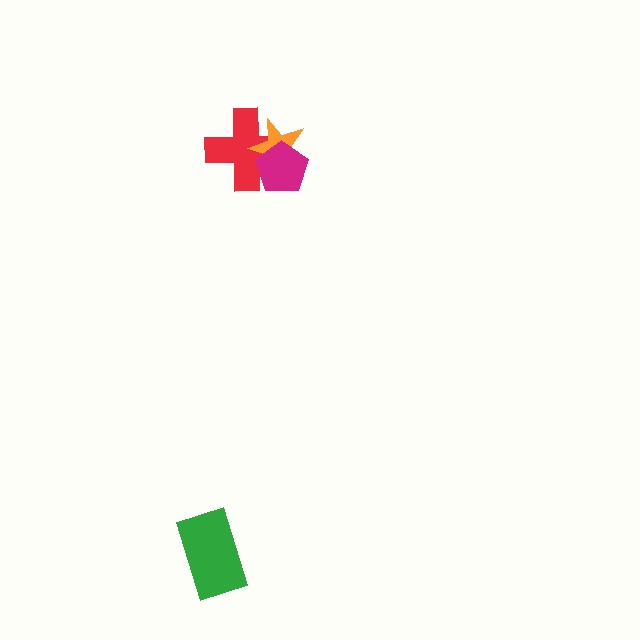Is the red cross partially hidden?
Yes, it is partially covered by another shape.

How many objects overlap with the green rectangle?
0 objects overlap with the green rectangle.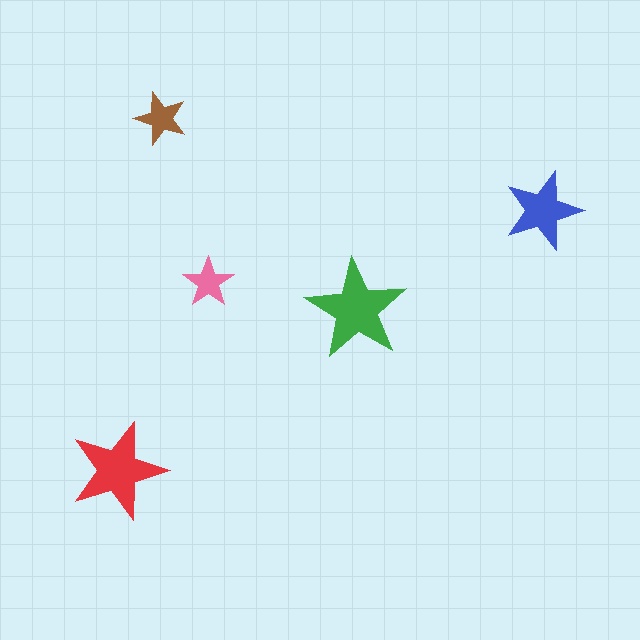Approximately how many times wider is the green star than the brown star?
About 2 times wider.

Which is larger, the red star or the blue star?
The red one.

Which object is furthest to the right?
The blue star is rightmost.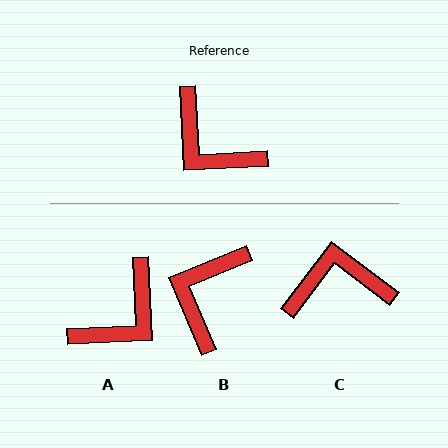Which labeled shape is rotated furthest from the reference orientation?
C, about 130 degrees away.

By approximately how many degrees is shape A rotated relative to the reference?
Approximately 90 degrees counter-clockwise.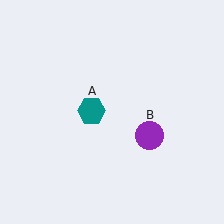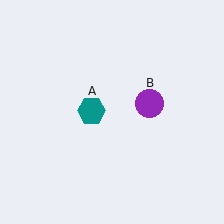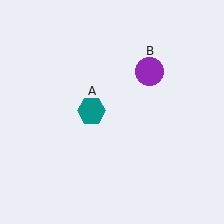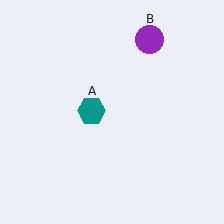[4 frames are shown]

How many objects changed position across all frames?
1 object changed position: purple circle (object B).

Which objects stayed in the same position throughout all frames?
Teal hexagon (object A) remained stationary.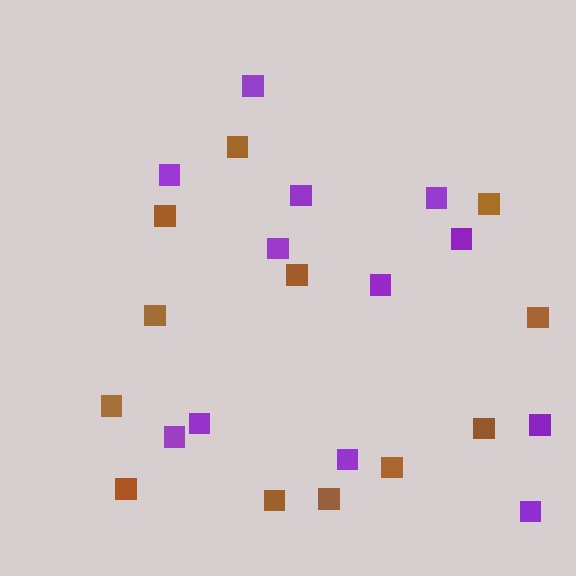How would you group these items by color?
There are 2 groups: one group of purple squares (12) and one group of brown squares (12).